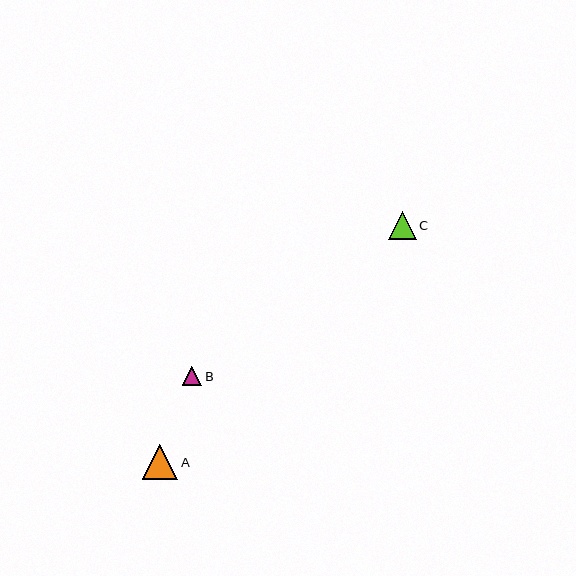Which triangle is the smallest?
Triangle B is the smallest with a size of approximately 19 pixels.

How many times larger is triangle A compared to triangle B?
Triangle A is approximately 1.8 times the size of triangle B.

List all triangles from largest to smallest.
From largest to smallest: A, C, B.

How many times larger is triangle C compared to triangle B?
Triangle C is approximately 1.4 times the size of triangle B.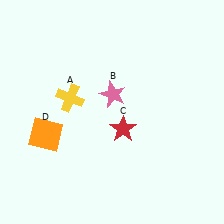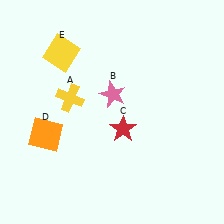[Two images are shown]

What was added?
A yellow square (E) was added in Image 2.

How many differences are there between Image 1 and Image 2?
There is 1 difference between the two images.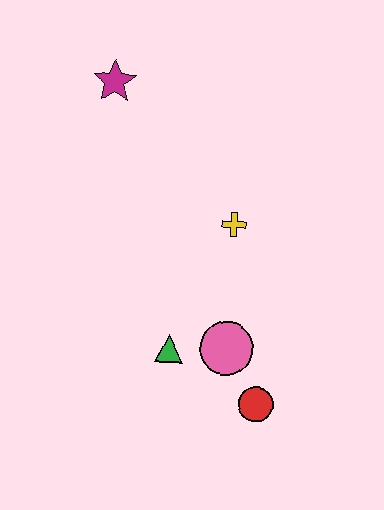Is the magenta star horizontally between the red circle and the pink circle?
No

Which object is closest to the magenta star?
The yellow cross is closest to the magenta star.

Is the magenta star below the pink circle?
No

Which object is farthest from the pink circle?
The magenta star is farthest from the pink circle.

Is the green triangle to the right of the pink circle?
No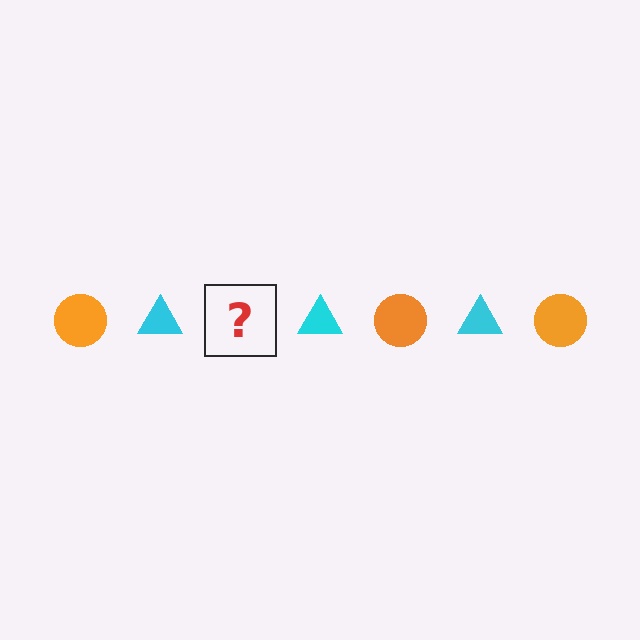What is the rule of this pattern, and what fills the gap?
The rule is that the pattern alternates between orange circle and cyan triangle. The gap should be filled with an orange circle.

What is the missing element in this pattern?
The missing element is an orange circle.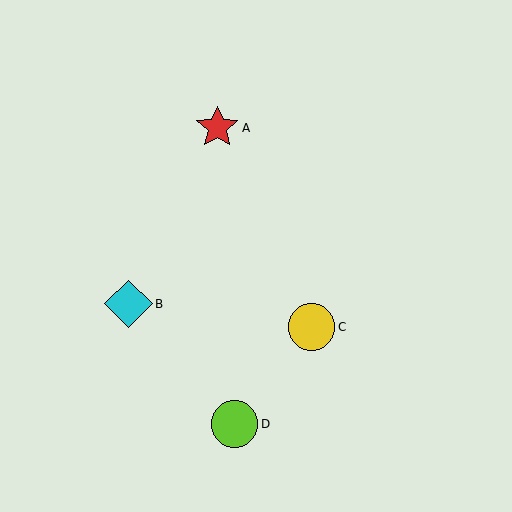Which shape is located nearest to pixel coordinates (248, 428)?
The lime circle (labeled D) at (234, 424) is nearest to that location.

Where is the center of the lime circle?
The center of the lime circle is at (234, 424).